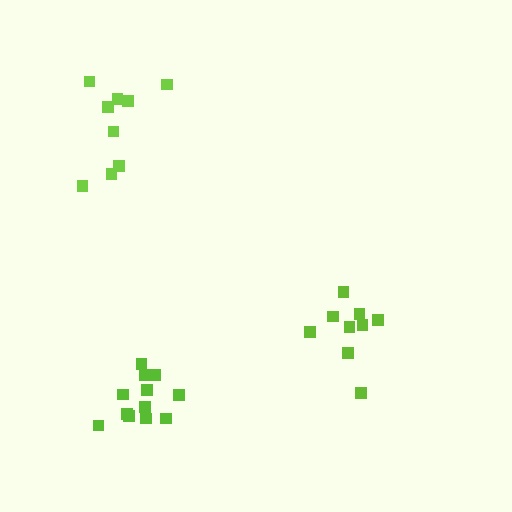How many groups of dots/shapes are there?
There are 3 groups.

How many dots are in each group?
Group 1: 9 dots, Group 2: 9 dots, Group 3: 12 dots (30 total).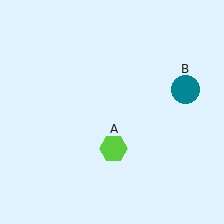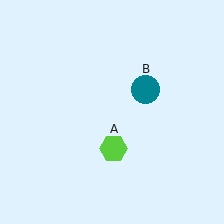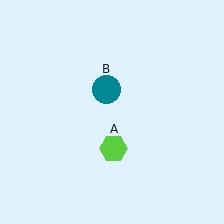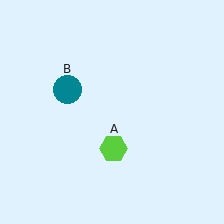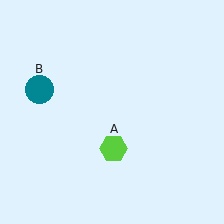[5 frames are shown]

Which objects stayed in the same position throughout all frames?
Lime hexagon (object A) remained stationary.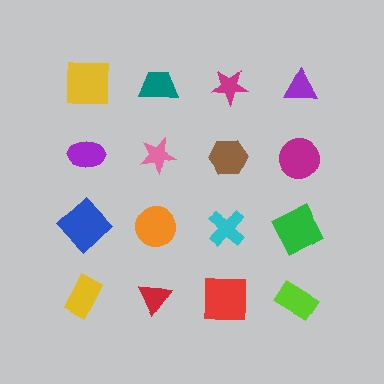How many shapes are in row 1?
4 shapes.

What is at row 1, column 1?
A yellow square.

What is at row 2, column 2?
A pink star.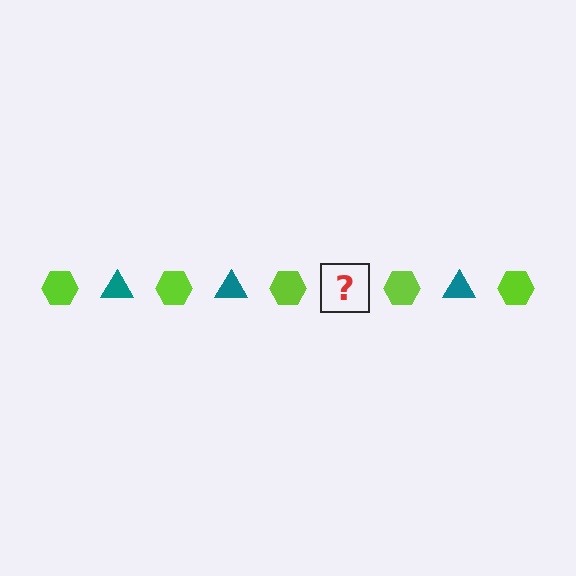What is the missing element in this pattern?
The missing element is a teal triangle.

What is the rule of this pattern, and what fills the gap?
The rule is that the pattern alternates between lime hexagon and teal triangle. The gap should be filled with a teal triangle.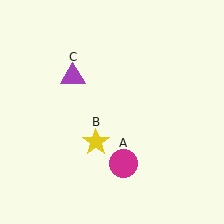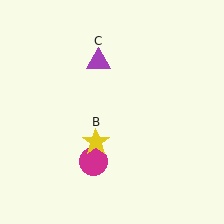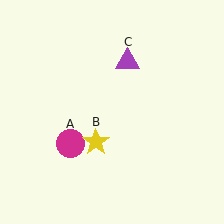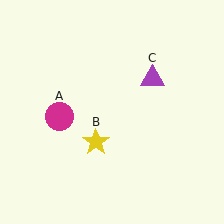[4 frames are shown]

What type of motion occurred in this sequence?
The magenta circle (object A), purple triangle (object C) rotated clockwise around the center of the scene.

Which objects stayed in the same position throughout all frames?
Yellow star (object B) remained stationary.